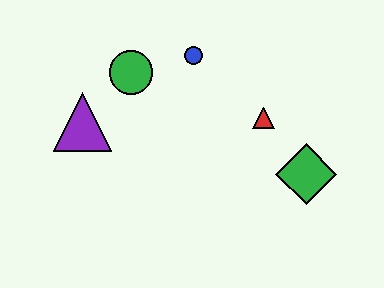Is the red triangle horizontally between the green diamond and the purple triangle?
Yes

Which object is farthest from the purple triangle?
The green diamond is farthest from the purple triangle.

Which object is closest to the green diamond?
The red triangle is closest to the green diamond.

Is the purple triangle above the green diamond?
Yes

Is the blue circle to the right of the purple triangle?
Yes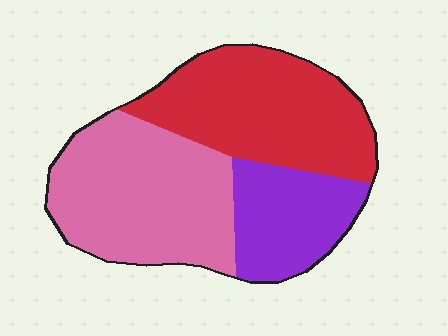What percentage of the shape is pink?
Pink takes up about two fifths (2/5) of the shape.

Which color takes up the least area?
Purple, at roughly 20%.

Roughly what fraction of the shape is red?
Red covers roughly 40% of the shape.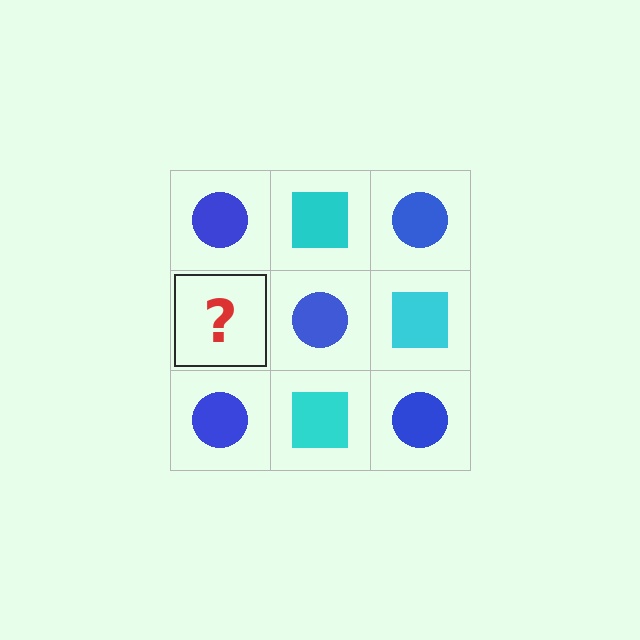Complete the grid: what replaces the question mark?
The question mark should be replaced with a cyan square.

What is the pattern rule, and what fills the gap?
The rule is that it alternates blue circle and cyan square in a checkerboard pattern. The gap should be filled with a cyan square.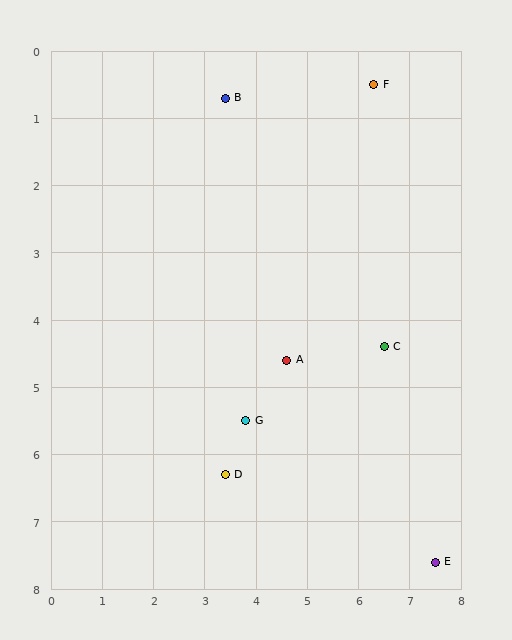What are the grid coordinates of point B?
Point B is at approximately (3.4, 0.7).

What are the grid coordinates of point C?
Point C is at approximately (6.5, 4.4).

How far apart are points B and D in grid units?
Points B and D are about 5.6 grid units apart.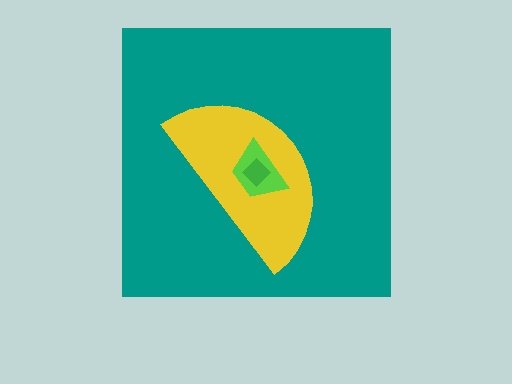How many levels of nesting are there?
4.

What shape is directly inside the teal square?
The yellow semicircle.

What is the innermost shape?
The green diamond.